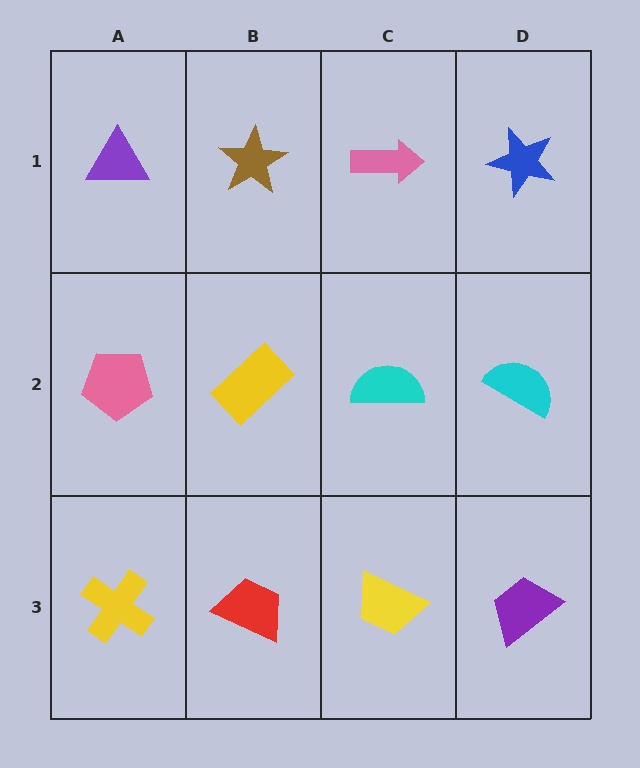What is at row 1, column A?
A purple triangle.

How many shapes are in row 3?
4 shapes.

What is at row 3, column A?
A yellow cross.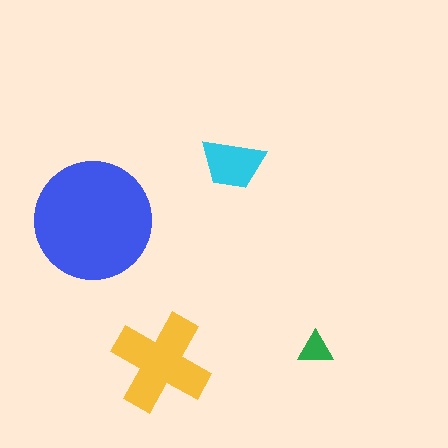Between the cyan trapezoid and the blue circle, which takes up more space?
The blue circle.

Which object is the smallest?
The green triangle.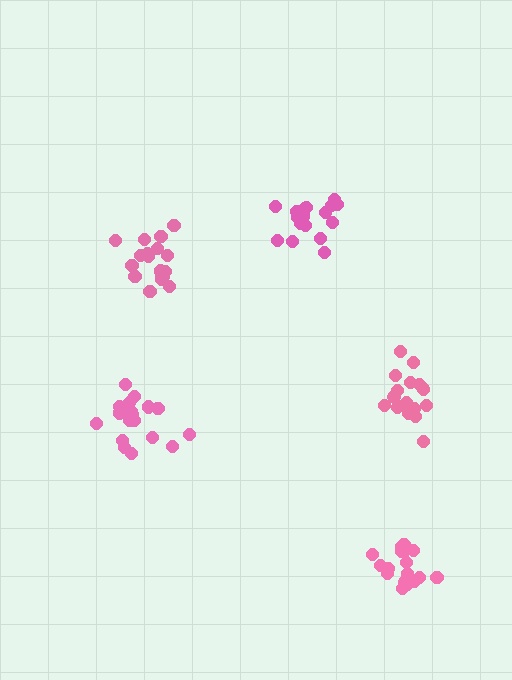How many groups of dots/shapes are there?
There are 5 groups.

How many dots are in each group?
Group 1: 18 dots, Group 2: 17 dots, Group 3: 19 dots, Group 4: 19 dots, Group 5: 19 dots (92 total).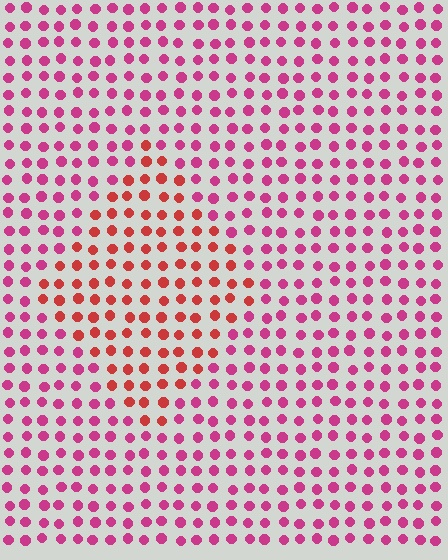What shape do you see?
I see a diamond.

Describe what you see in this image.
The image is filled with small magenta elements in a uniform arrangement. A diamond-shaped region is visible where the elements are tinted to a slightly different hue, forming a subtle color boundary.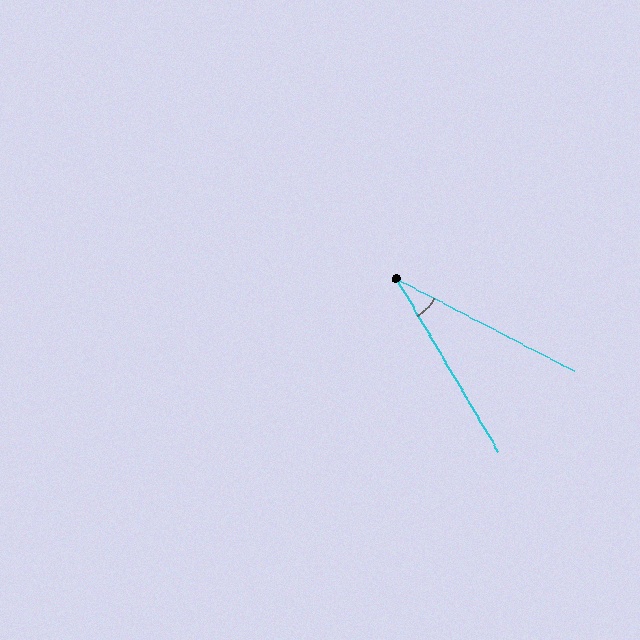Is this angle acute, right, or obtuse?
It is acute.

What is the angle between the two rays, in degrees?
Approximately 32 degrees.